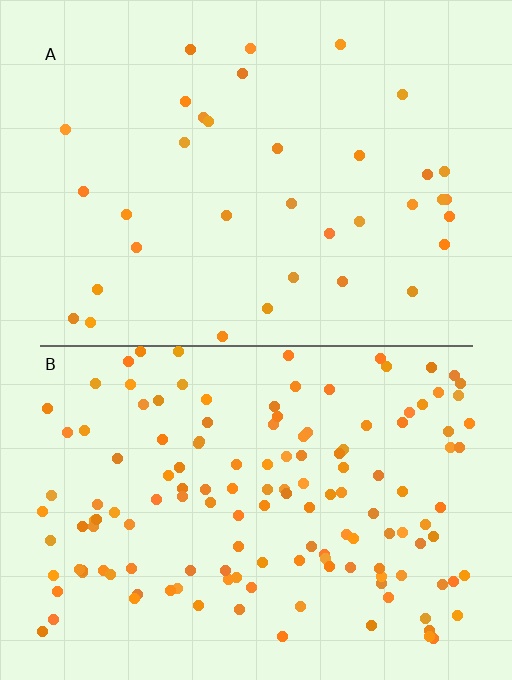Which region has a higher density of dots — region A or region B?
B (the bottom).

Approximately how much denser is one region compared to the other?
Approximately 4.0× — region B over region A.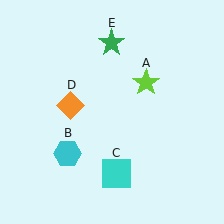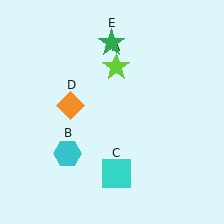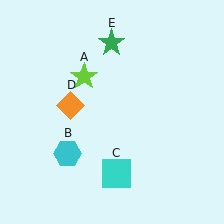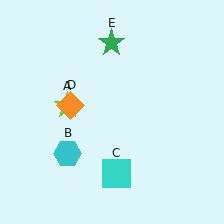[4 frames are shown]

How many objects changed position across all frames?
1 object changed position: lime star (object A).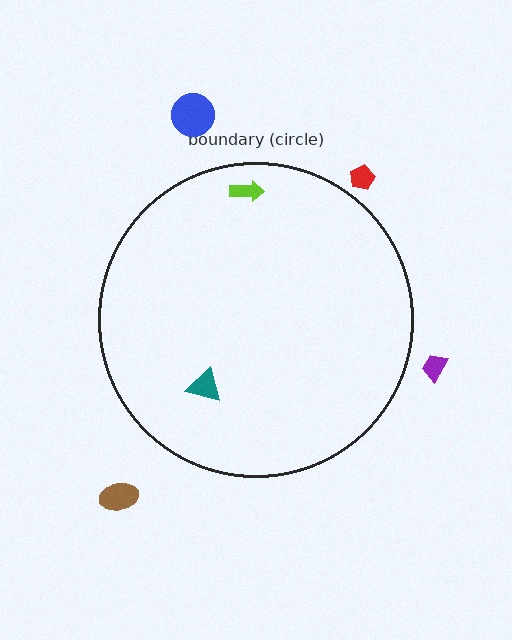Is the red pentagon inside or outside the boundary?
Outside.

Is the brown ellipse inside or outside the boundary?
Outside.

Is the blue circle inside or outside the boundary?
Outside.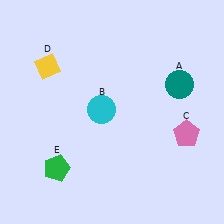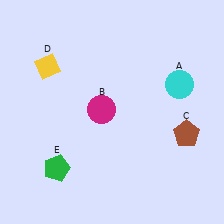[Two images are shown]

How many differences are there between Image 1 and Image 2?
There are 3 differences between the two images.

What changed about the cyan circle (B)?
In Image 1, B is cyan. In Image 2, it changed to magenta.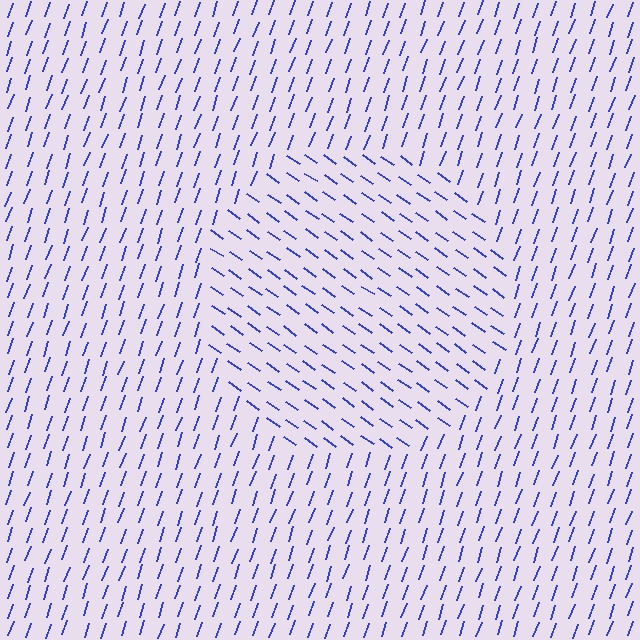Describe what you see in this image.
The image is filled with small blue line segments. A circle region in the image has lines oriented differently from the surrounding lines, creating a visible texture boundary.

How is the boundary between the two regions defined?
The boundary is defined purely by a change in line orientation (approximately 74 degrees difference). All lines are the same color and thickness.